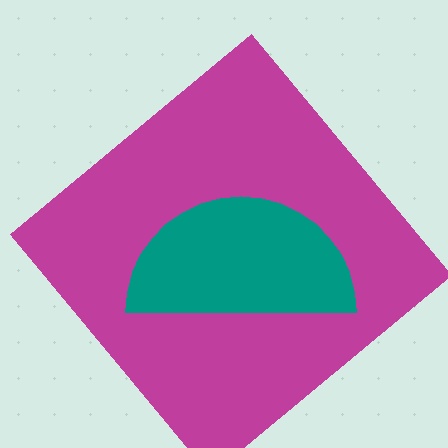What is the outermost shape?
The magenta diamond.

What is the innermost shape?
The teal semicircle.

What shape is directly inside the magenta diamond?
The teal semicircle.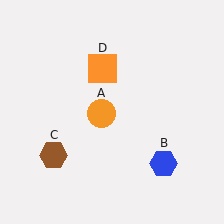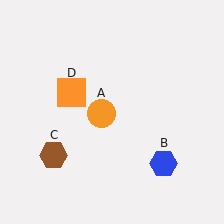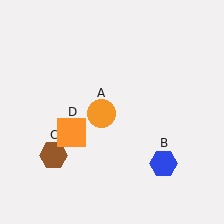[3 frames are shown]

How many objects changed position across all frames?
1 object changed position: orange square (object D).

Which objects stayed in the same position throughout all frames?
Orange circle (object A) and blue hexagon (object B) and brown hexagon (object C) remained stationary.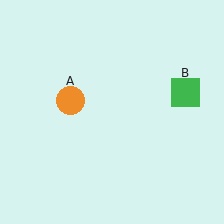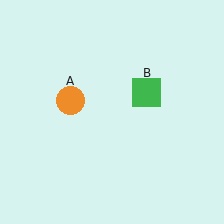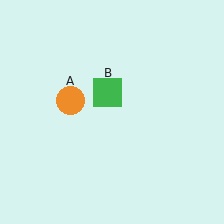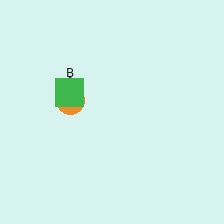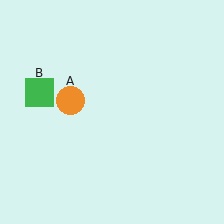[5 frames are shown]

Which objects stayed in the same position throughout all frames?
Orange circle (object A) remained stationary.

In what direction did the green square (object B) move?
The green square (object B) moved left.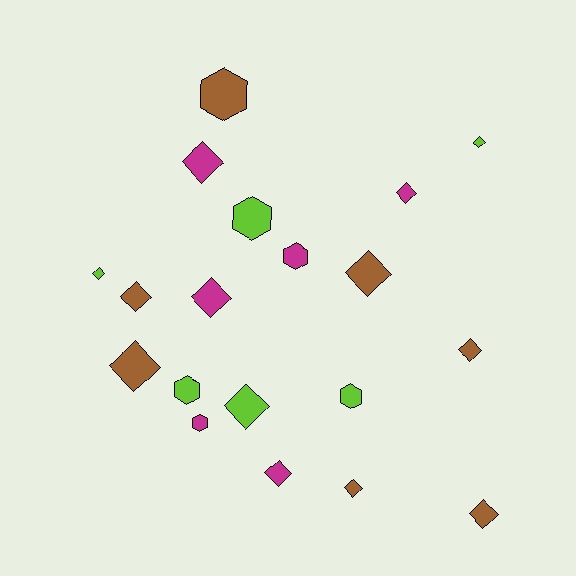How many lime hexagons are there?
There are 3 lime hexagons.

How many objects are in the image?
There are 19 objects.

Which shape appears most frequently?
Diamond, with 13 objects.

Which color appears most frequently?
Brown, with 7 objects.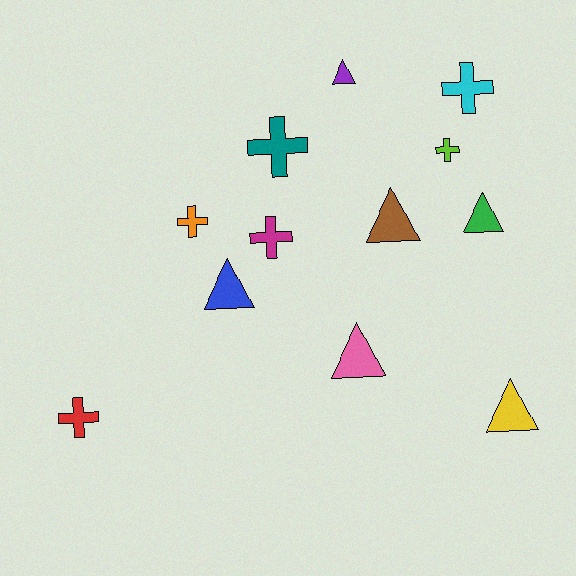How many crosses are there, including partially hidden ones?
There are 6 crosses.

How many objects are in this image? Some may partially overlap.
There are 12 objects.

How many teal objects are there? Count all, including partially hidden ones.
There is 1 teal object.